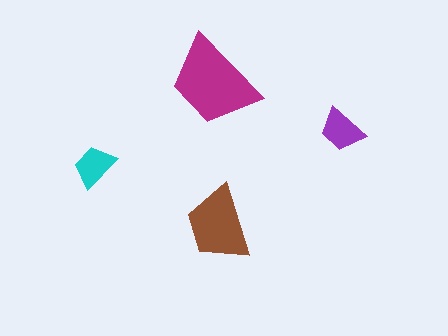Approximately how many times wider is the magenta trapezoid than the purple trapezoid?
About 2 times wider.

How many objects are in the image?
There are 4 objects in the image.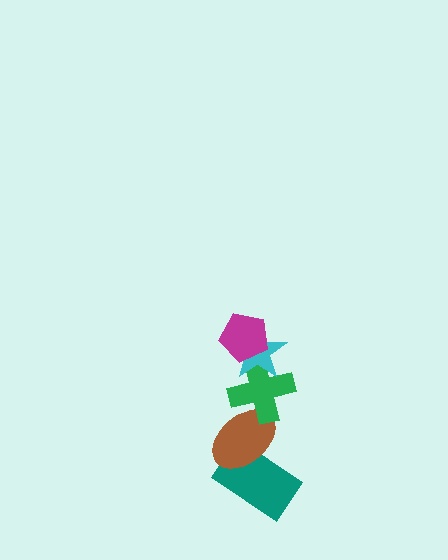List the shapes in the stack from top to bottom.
From top to bottom: the magenta pentagon, the cyan star, the green cross, the brown ellipse, the teal rectangle.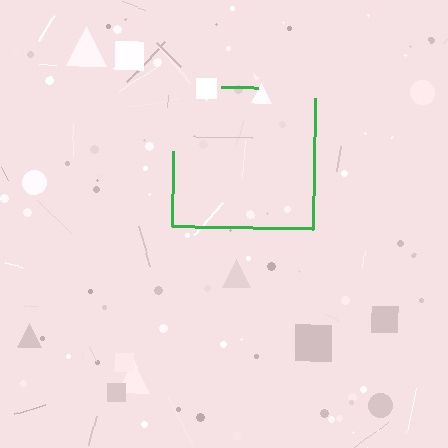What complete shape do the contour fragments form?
The contour fragments form a square.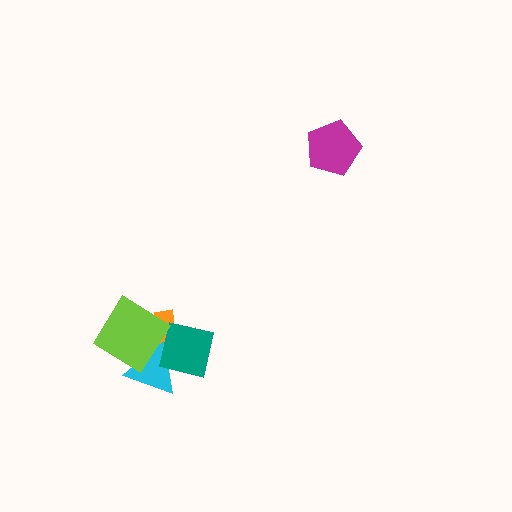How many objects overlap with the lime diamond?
3 objects overlap with the lime diamond.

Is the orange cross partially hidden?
Yes, it is partially covered by another shape.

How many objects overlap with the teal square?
3 objects overlap with the teal square.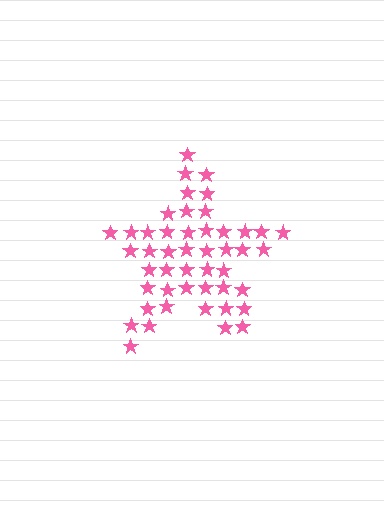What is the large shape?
The large shape is a star.